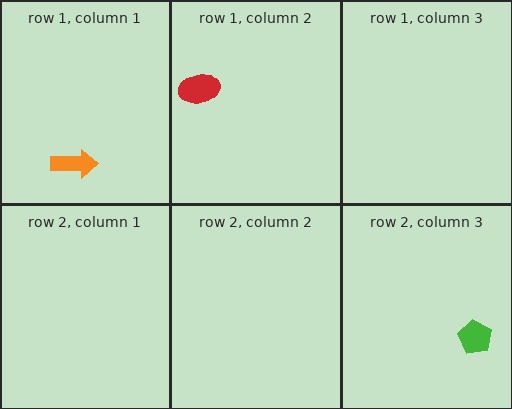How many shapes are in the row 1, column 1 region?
1.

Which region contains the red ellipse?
The row 1, column 2 region.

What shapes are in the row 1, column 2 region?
The red ellipse.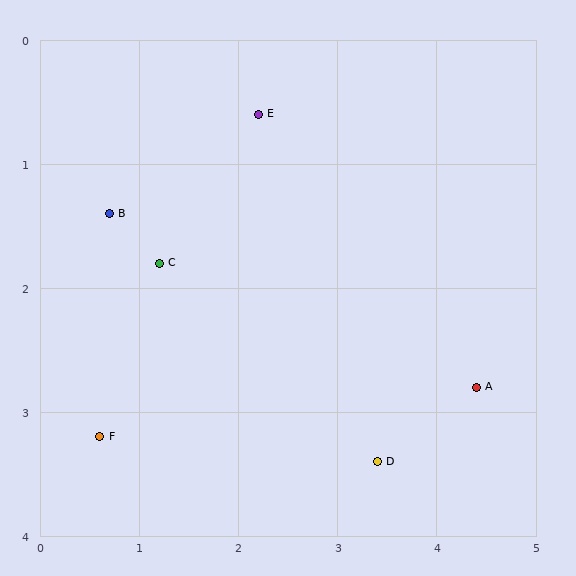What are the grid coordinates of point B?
Point B is at approximately (0.7, 1.4).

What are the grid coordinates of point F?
Point F is at approximately (0.6, 3.2).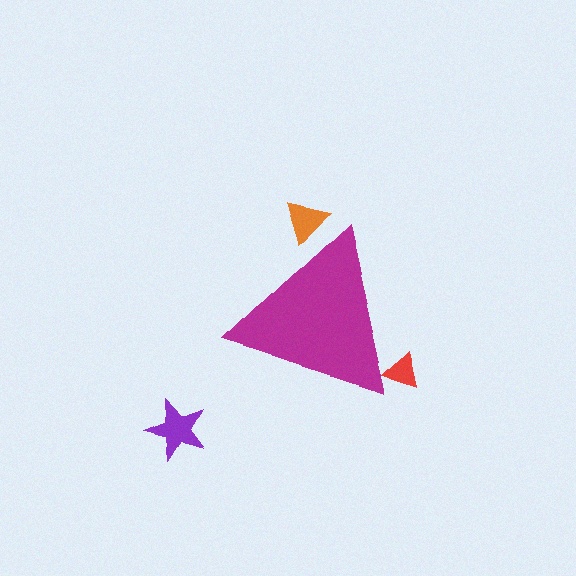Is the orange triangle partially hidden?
Yes, the orange triangle is partially hidden behind the magenta triangle.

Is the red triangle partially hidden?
Yes, the red triangle is partially hidden behind the magenta triangle.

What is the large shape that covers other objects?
A magenta triangle.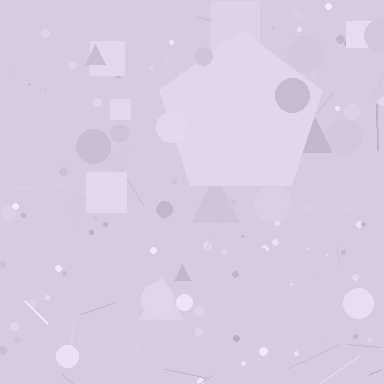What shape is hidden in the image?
A pentagon is hidden in the image.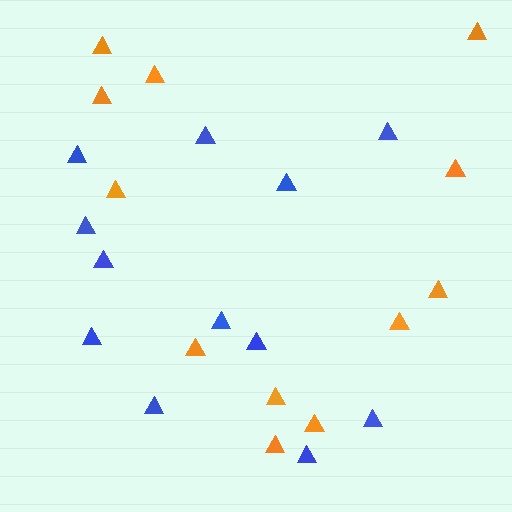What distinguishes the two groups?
There are 2 groups: one group of orange triangles (12) and one group of blue triangles (12).